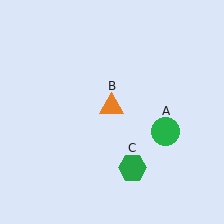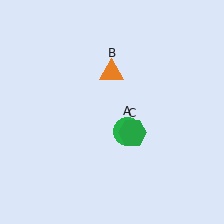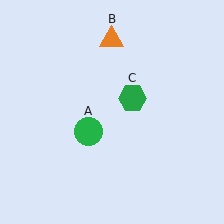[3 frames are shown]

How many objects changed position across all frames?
3 objects changed position: green circle (object A), orange triangle (object B), green hexagon (object C).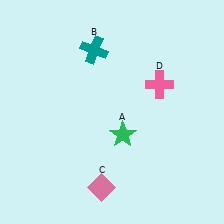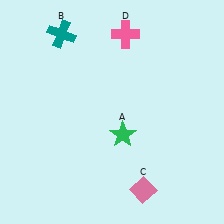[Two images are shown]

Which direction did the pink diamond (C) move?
The pink diamond (C) moved right.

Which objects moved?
The objects that moved are: the teal cross (B), the pink diamond (C), the pink cross (D).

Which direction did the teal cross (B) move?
The teal cross (B) moved left.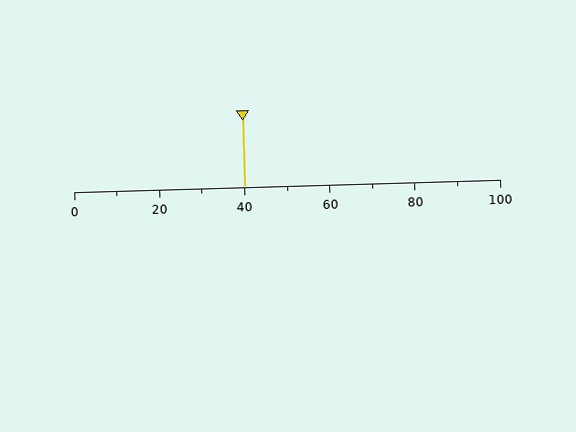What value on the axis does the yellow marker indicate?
The marker indicates approximately 40.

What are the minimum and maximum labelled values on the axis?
The axis runs from 0 to 100.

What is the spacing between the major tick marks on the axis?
The major ticks are spaced 20 apart.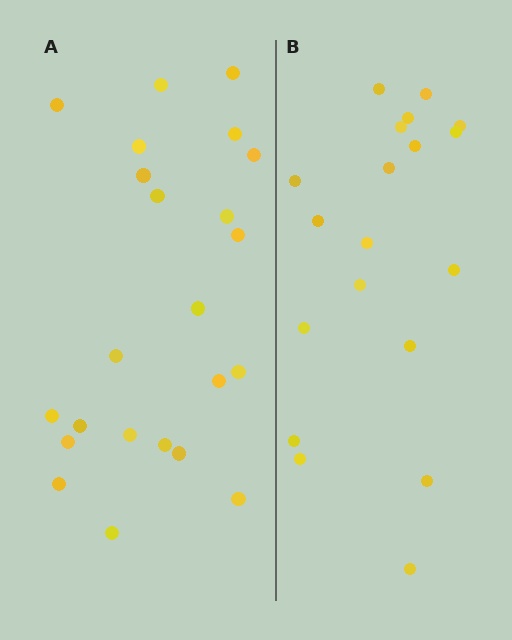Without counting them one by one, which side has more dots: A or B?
Region A (the left region) has more dots.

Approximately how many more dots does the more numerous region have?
Region A has about 4 more dots than region B.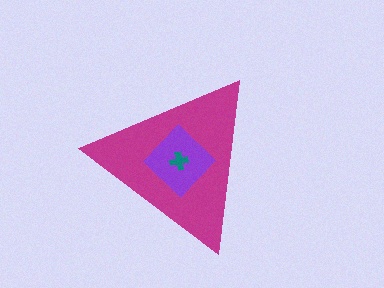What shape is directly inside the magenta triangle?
The purple diamond.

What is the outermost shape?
The magenta triangle.